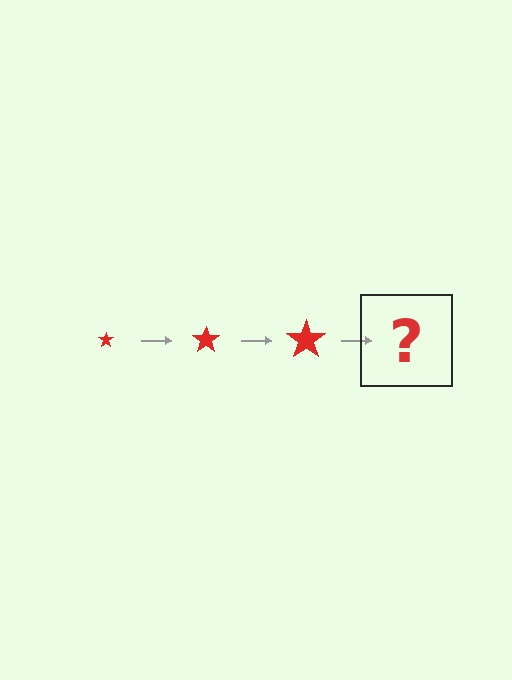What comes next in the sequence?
The next element should be a red star, larger than the previous one.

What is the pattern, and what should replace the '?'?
The pattern is that the star gets progressively larger each step. The '?' should be a red star, larger than the previous one.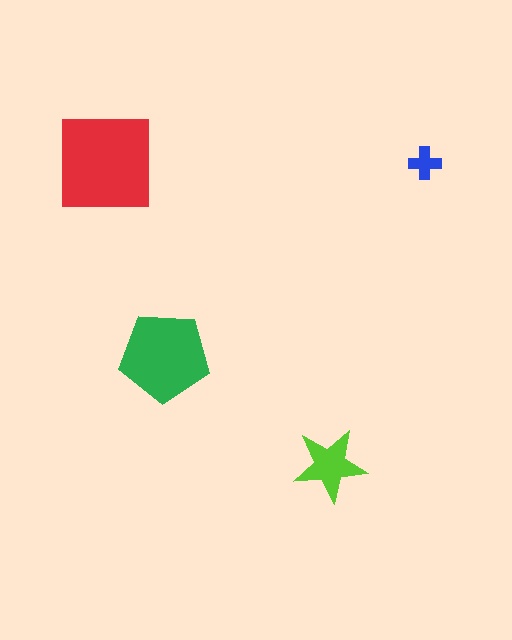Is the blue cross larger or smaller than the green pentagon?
Smaller.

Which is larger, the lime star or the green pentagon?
The green pentagon.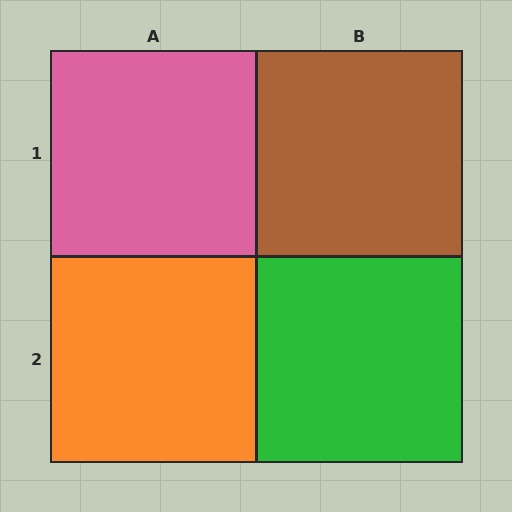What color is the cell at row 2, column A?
Orange.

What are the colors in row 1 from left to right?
Pink, brown.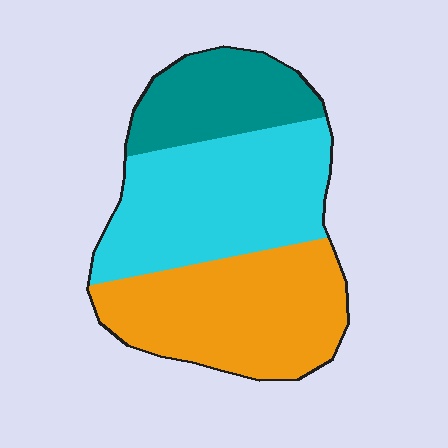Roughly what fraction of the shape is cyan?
Cyan covers 40% of the shape.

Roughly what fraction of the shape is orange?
Orange covers about 40% of the shape.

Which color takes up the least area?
Teal, at roughly 20%.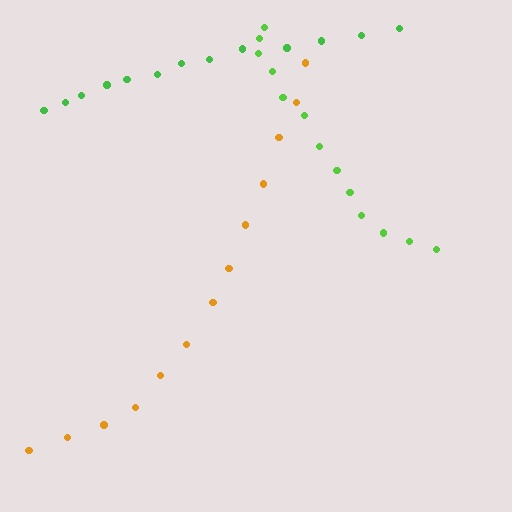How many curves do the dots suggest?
There are 3 distinct paths.